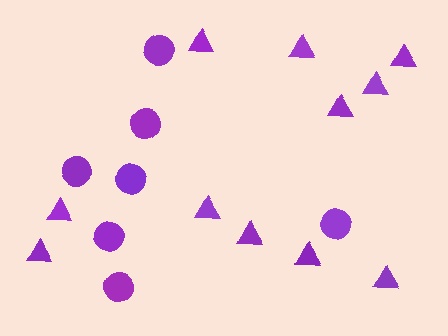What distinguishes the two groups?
There are 2 groups: one group of triangles (11) and one group of circles (7).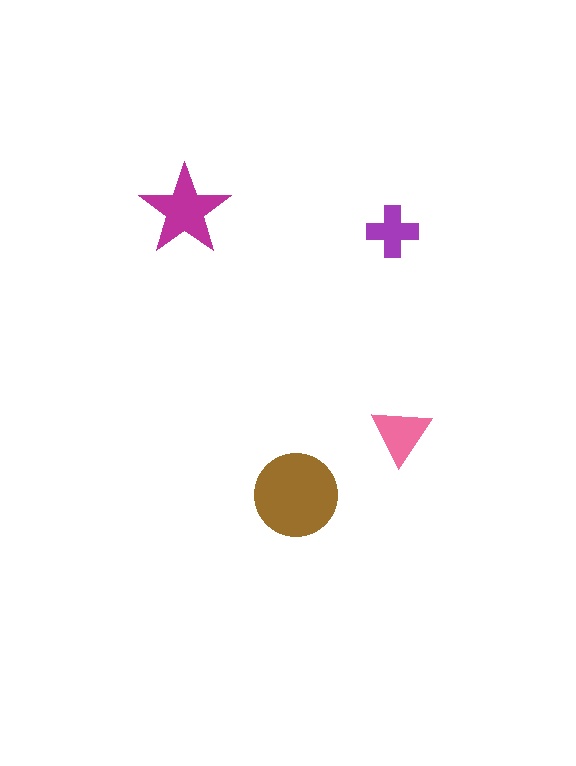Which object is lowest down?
The brown circle is bottommost.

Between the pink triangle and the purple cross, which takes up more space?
The pink triangle.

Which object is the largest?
The brown circle.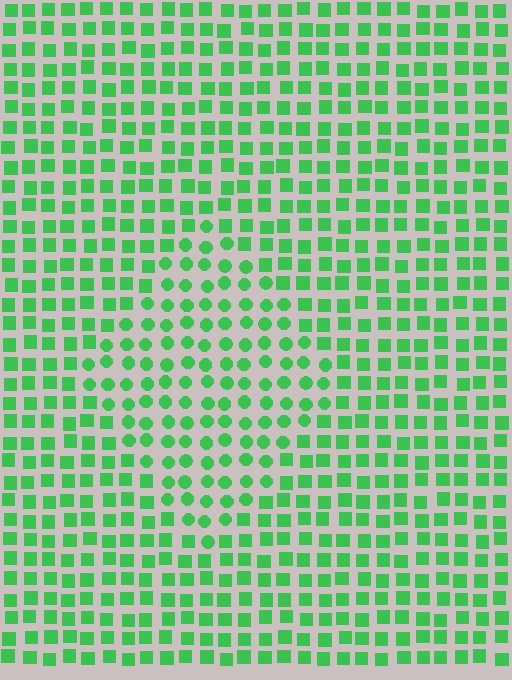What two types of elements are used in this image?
The image uses circles inside the diamond region and squares outside it.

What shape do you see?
I see a diamond.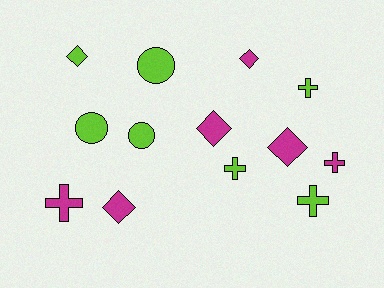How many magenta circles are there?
There are no magenta circles.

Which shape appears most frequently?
Diamond, with 5 objects.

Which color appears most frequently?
Lime, with 7 objects.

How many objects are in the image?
There are 13 objects.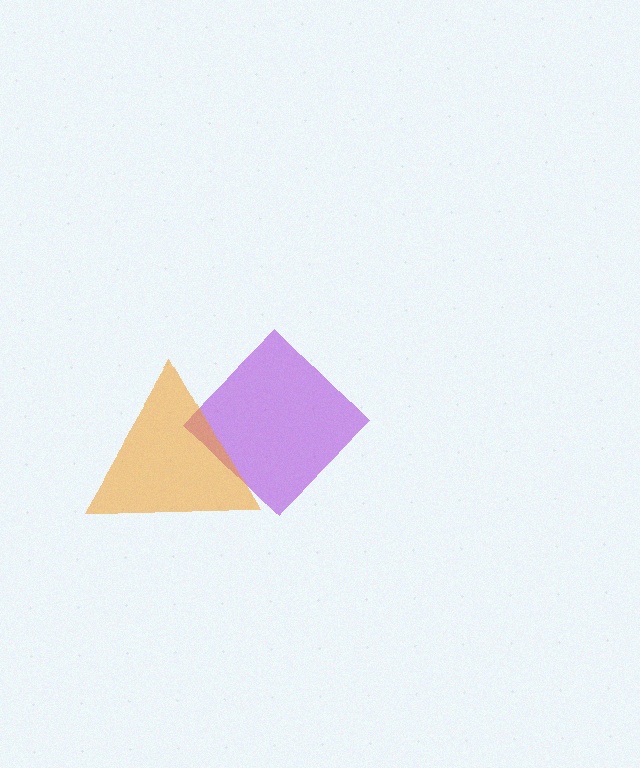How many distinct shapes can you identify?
There are 2 distinct shapes: a purple diamond, an orange triangle.